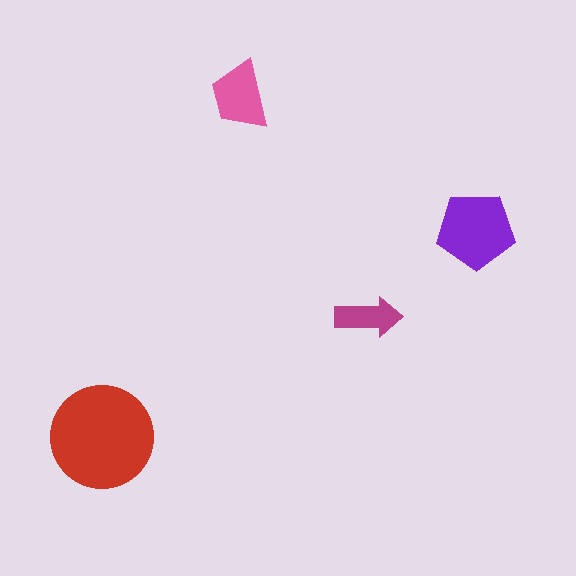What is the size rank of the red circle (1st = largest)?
1st.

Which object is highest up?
The pink trapezoid is topmost.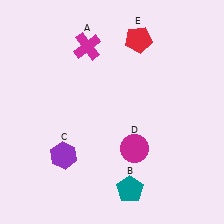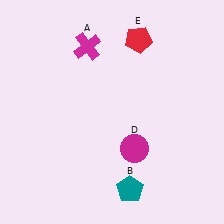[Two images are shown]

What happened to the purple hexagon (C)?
The purple hexagon (C) was removed in Image 2. It was in the bottom-left area of Image 1.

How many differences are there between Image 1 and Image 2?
There is 1 difference between the two images.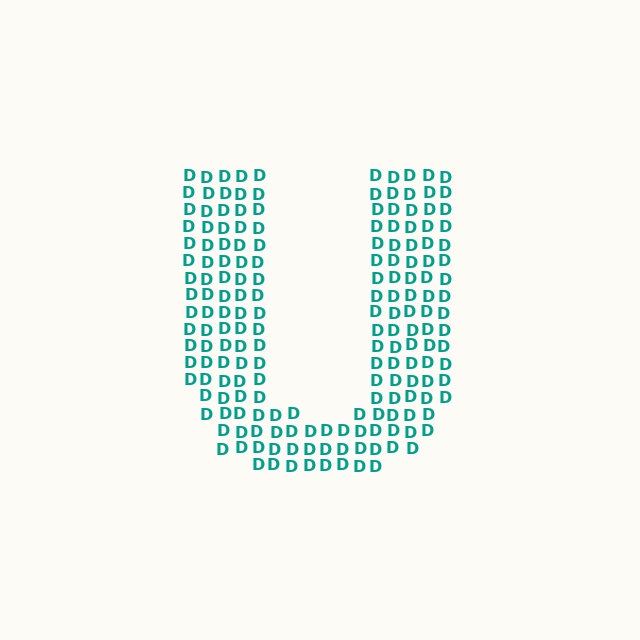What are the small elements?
The small elements are letter D's.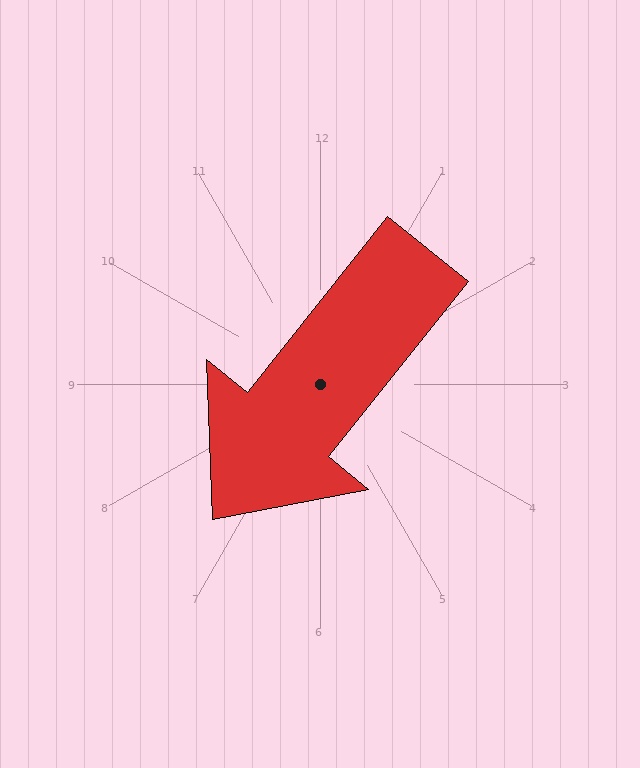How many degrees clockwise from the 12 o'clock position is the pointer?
Approximately 219 degrees.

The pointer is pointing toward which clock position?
Roughly 7 o'clock.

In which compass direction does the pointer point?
Southwest.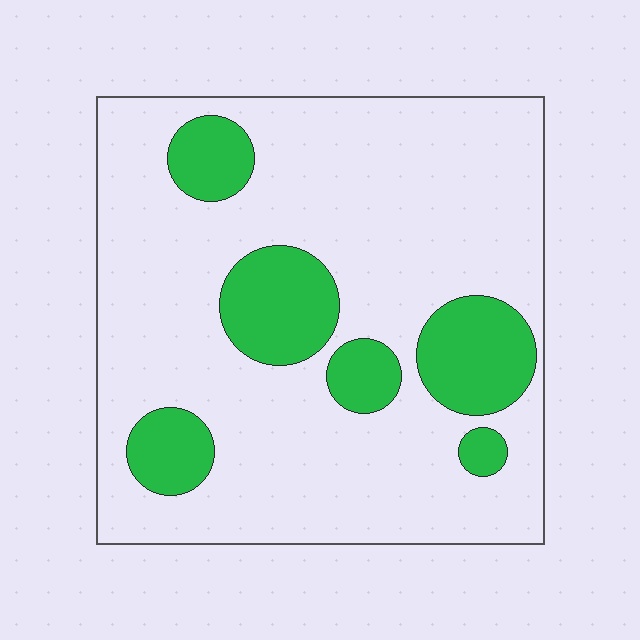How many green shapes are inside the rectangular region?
6.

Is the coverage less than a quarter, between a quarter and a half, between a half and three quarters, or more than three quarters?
Less than a quarter.